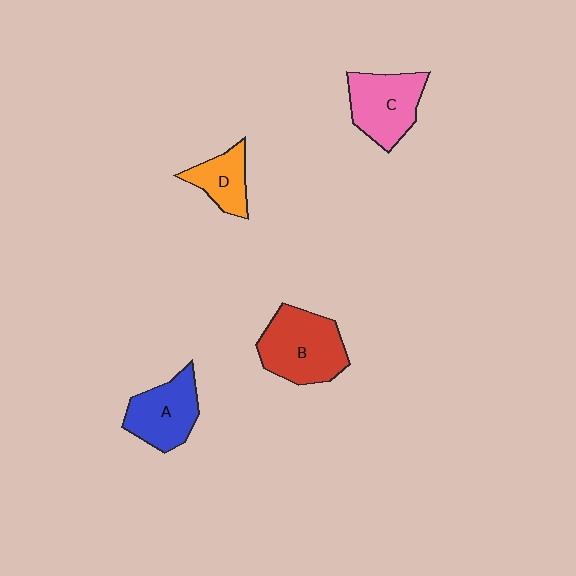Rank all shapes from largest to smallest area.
From largest to smallest: B (red), C (pink), A (blue), D (orange).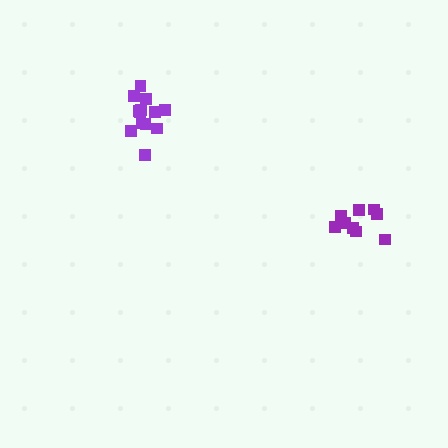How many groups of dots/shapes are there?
There are 2 groups.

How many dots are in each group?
Group 1: 13 dots, Group 2: 9 dots (22 total).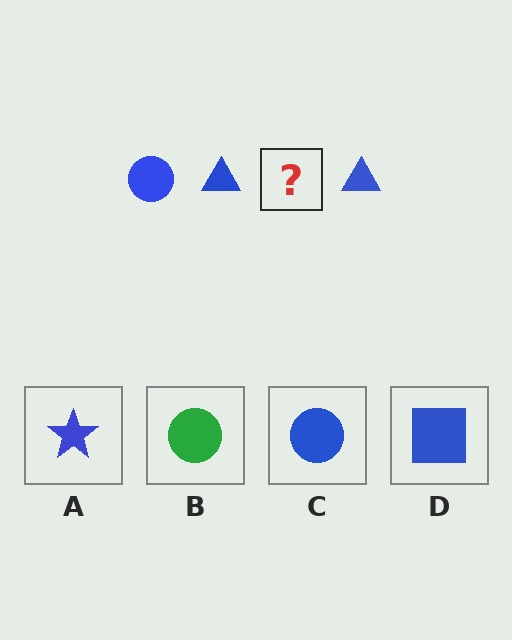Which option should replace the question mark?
Option C.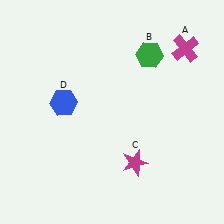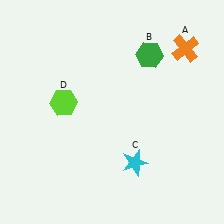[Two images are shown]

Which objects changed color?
A changed from magenta to orange. C changed from magenta to cyan. D changed from blue to lime.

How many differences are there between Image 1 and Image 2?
There are 3 differences between the two images.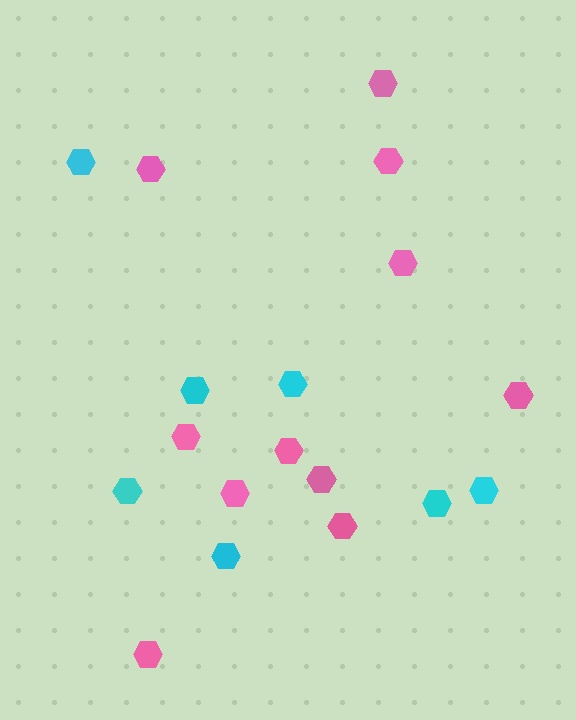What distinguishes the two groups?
There are 2 groups: one group of cyan hexagons (7) and one group of pink hexagons (11).